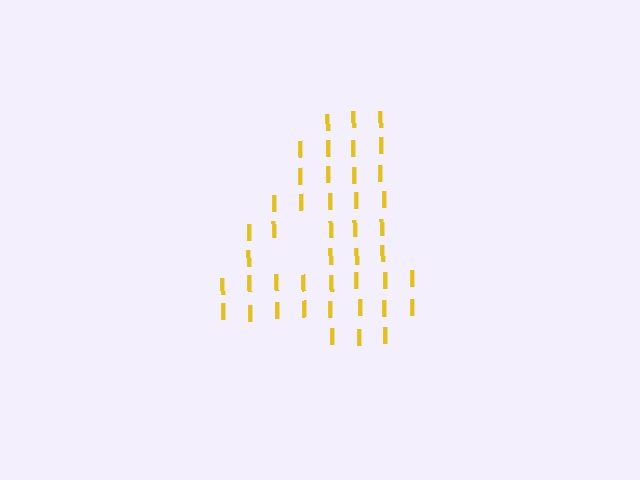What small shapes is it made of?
It is made of small letter I's.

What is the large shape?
The large shape is the digit 4.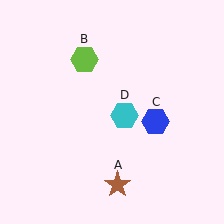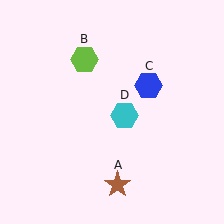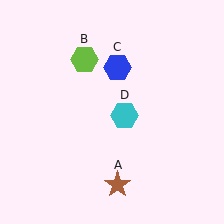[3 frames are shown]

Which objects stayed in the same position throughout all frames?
Brown star (object A) and lime hexagon (object B) and cyan hexagon (object D) remained stationary.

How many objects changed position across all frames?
1 object changed position: blue hexagon (object C).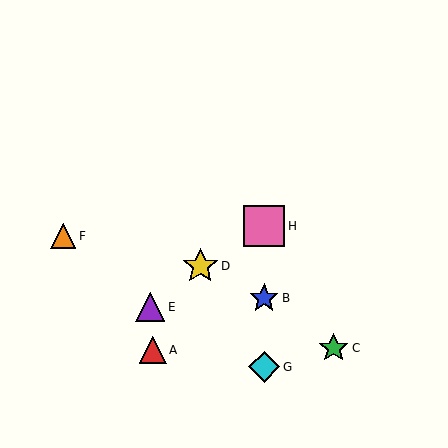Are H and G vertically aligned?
Yes, both are at x≈264.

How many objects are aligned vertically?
3 objects (B, G, H) are aligned vertically.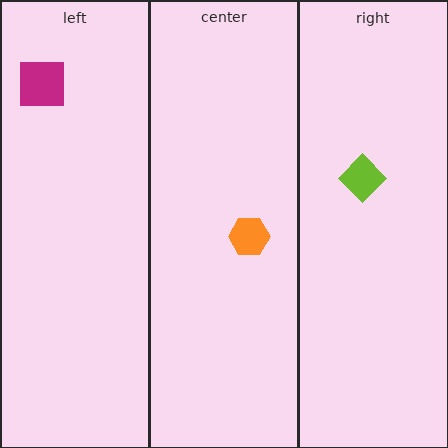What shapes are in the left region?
The magenta square.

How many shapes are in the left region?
1.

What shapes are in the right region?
The lime diamond.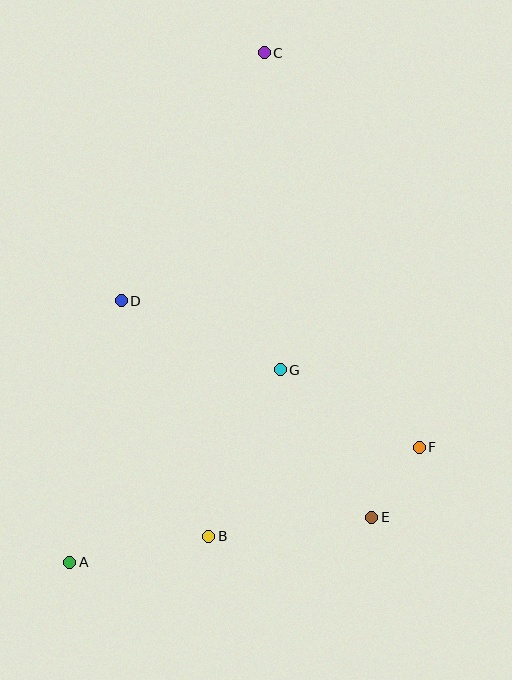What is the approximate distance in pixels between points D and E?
The distance between D and E is approximately 331 pixels.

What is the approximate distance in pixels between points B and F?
The distance between B and F is approximately 228 pixels.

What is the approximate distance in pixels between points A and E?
The distance between A and E is approximately 305 pixels.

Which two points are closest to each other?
Points E and F are closest to each other.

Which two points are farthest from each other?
Points A and C are farthest from each other.